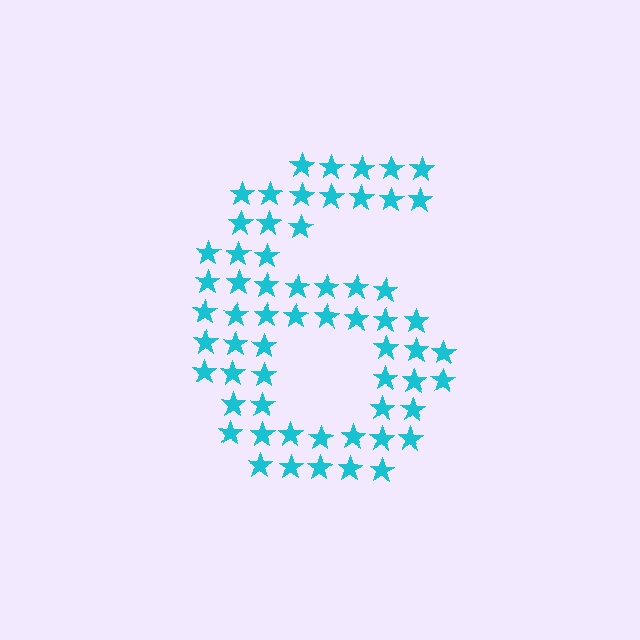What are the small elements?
The small elements are stars.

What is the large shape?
The large shape is the digit 6.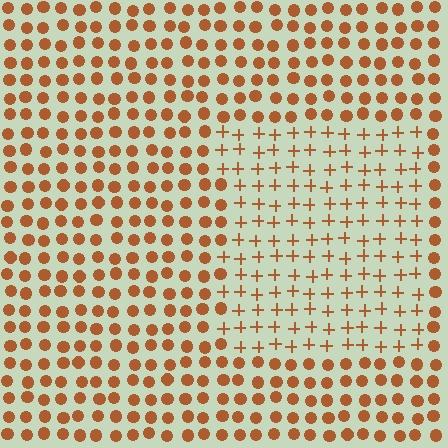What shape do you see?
I see a rectangle.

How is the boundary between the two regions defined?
The boundary is defined by a change in element shape: plus signs inside vs. circles outside. All elements share the same color and spacing.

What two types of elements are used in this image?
The image uses plus signs inside the rectangle region and circles outside it.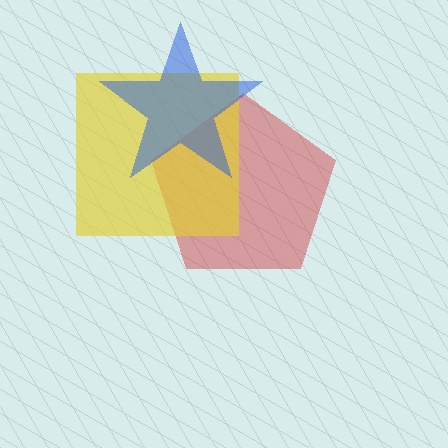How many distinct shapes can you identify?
There are 3 distinct shapes: a red pentagon, a yellow square, a blue star.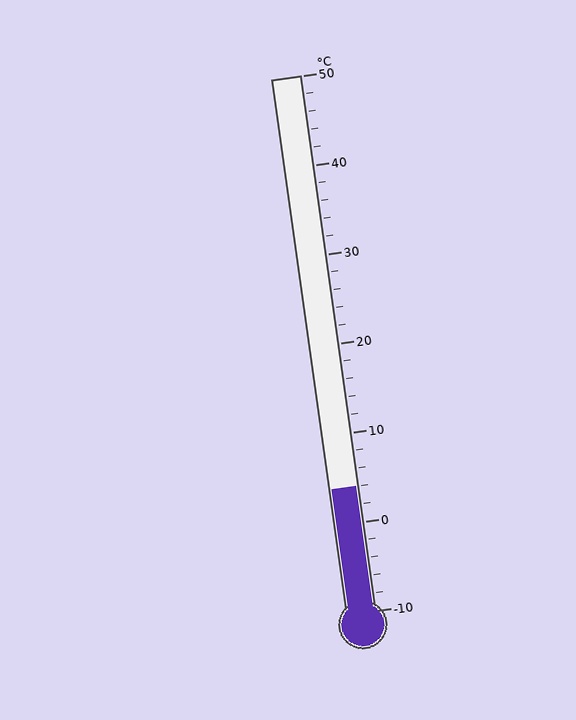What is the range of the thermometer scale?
The thermometer scale ranges from -10°C to 50°C.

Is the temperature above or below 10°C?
The temperature is below 10°C.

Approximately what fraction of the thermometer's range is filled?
The thermometer is filled to approximately 25% of its range.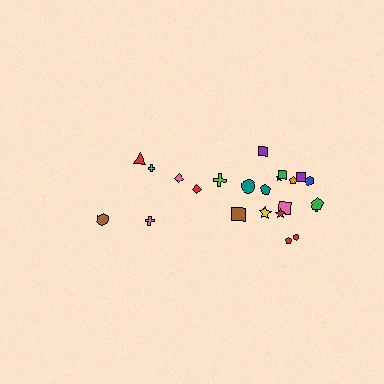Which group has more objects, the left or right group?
The right group.